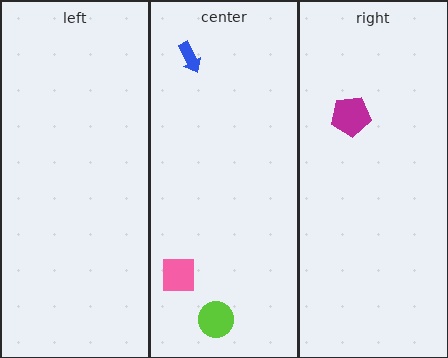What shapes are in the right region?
The magenta pentagon.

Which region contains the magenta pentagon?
The right region.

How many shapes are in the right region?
1.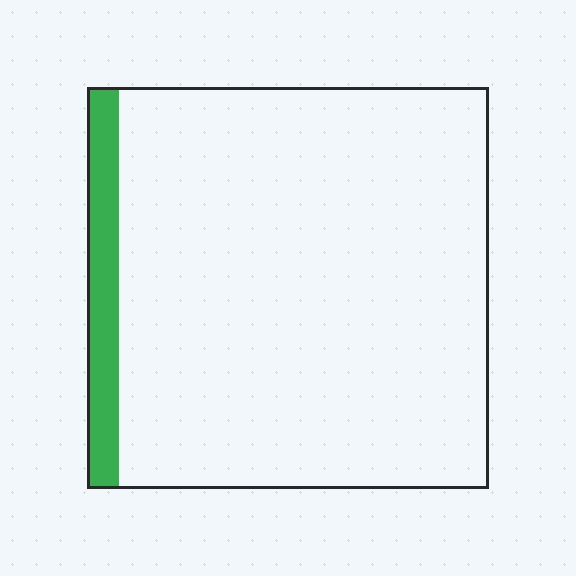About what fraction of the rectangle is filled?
About one tenth (1/10).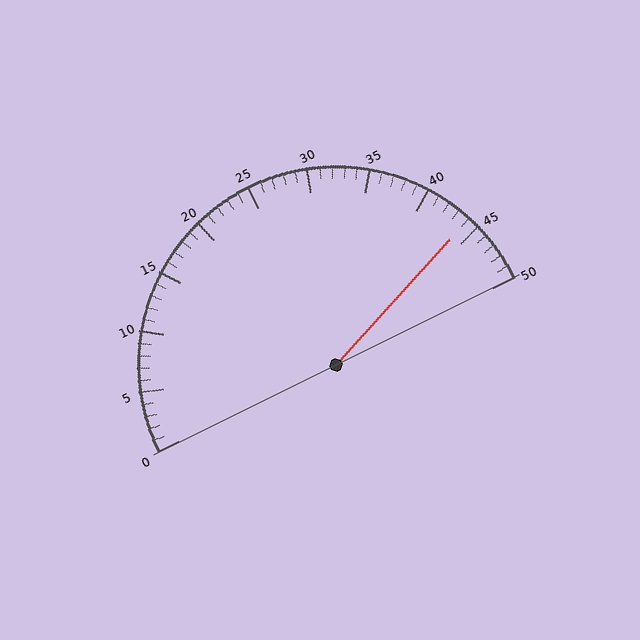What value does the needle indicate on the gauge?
The needle indicates approximately 44.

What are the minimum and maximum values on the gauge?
The gauge ranges from 0 to 50.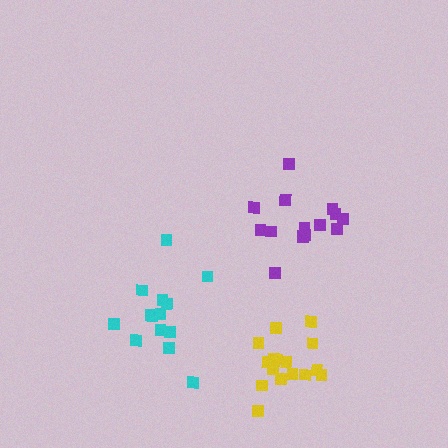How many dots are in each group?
Group 1: 15 dots, Group 2: 14 dots, Group 3: 16 dots (45 total).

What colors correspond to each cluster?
The clusters are colored: purple, cyan, yellow.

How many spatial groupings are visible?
There are 3 spatial groupings.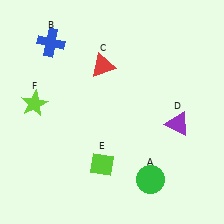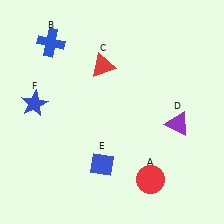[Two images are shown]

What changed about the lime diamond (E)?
In Image 1, E is lime. In Image 2, it changed to blue.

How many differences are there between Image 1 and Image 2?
There are 3 differences between the two images.